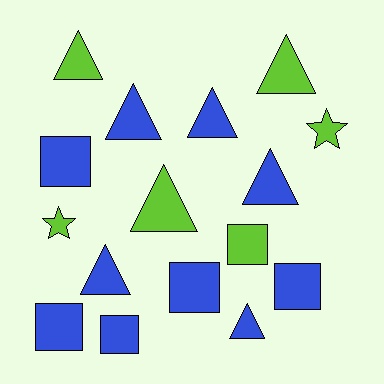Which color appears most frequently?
Blue, with 10 objects.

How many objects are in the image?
There are 16 objects.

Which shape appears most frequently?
Triangle, with 8 objects.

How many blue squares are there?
There are 5 blue squares.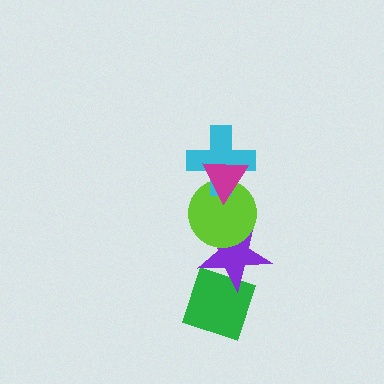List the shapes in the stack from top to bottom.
From top to bottom: the magenta triangle, the cyan cross, the lime circle, the purple star, the green diamond.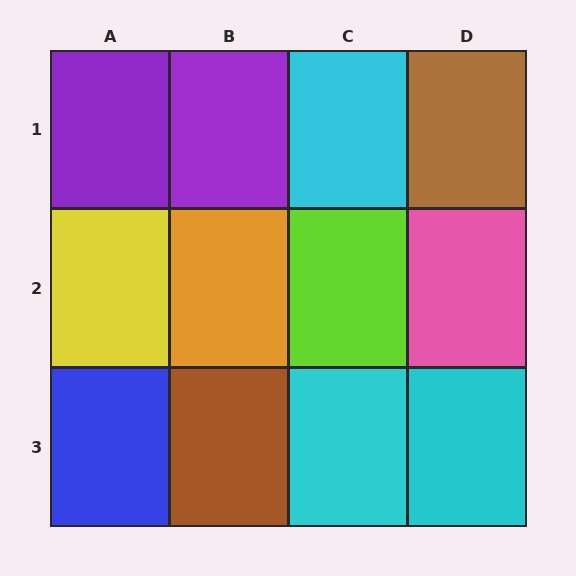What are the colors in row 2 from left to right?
Yellow, orange, lime, pink.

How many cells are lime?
1 cell is lime.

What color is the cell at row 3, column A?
Blue.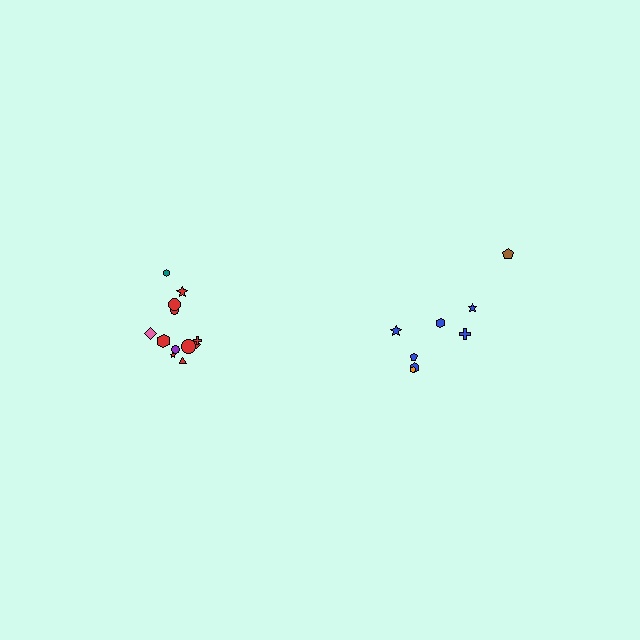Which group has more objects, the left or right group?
The left group.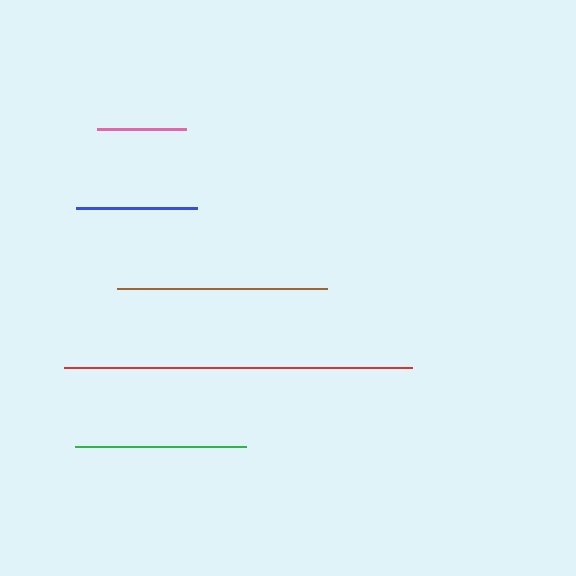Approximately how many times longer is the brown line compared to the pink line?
The brown line is approximately 2.4 times the length of the pink line.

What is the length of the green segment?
The green segment is approximately 171 pixels long.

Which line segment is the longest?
The red line is the longest at approximately 348 pixels.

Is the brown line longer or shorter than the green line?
The brown line is longer than the green line.